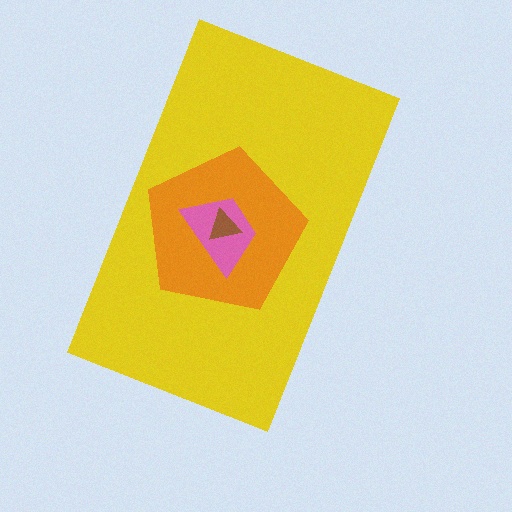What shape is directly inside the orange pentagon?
The pink trapezoid.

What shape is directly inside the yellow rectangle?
The orange pentagon.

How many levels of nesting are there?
4.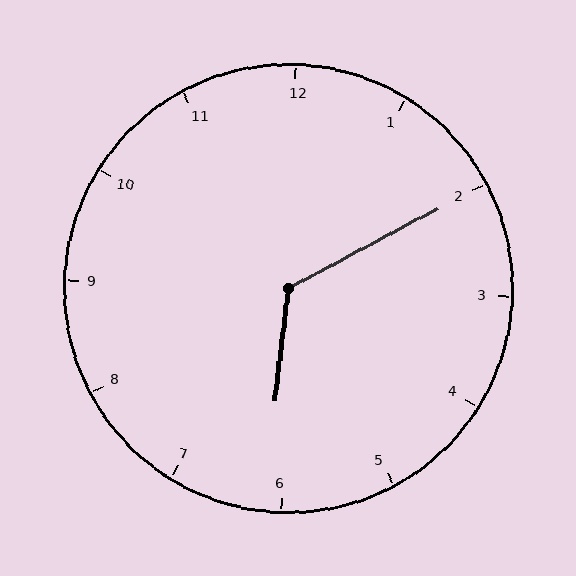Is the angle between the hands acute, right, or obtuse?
It is obtuse.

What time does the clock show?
6:10.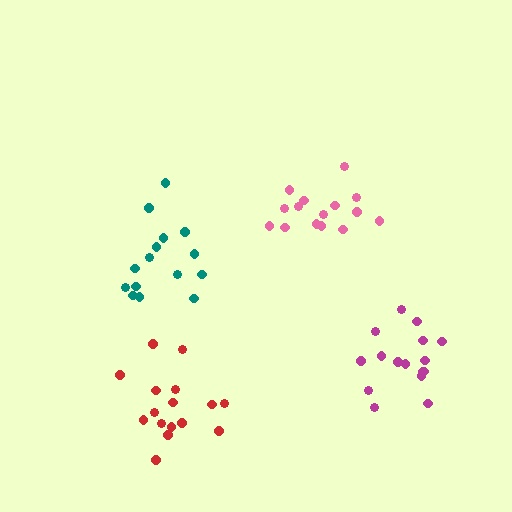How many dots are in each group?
Group 1: 16 dots, Group 2: 15 dots, Group 3: 16 dots, Group 4: 15 dots (62 total).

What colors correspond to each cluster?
The clusters are colored: magenta, pink, red, teal.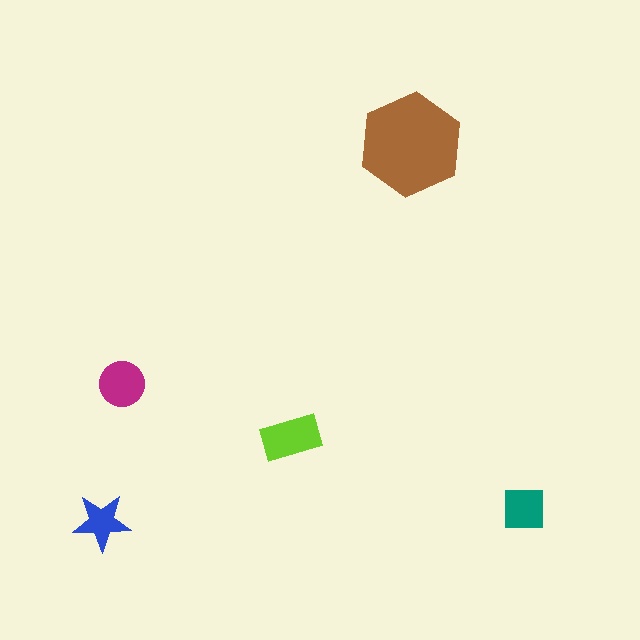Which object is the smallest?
The blue star.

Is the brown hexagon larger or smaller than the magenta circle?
Larger.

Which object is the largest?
The brown hexagon.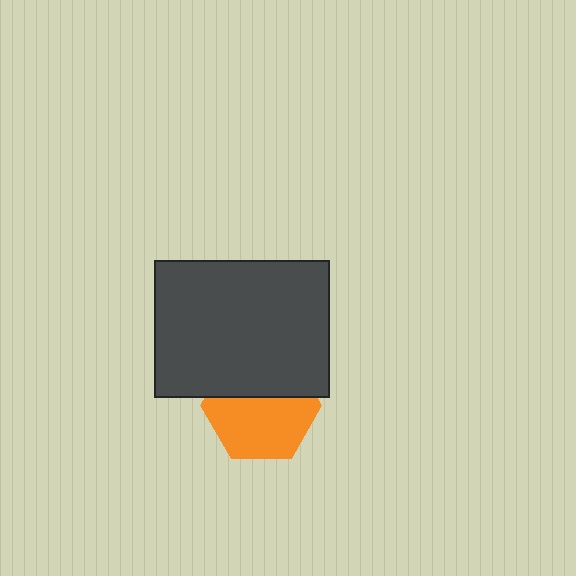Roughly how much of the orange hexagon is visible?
About half of it is visible (roughly 60%).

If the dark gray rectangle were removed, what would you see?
You would see the complete orange hexagon.